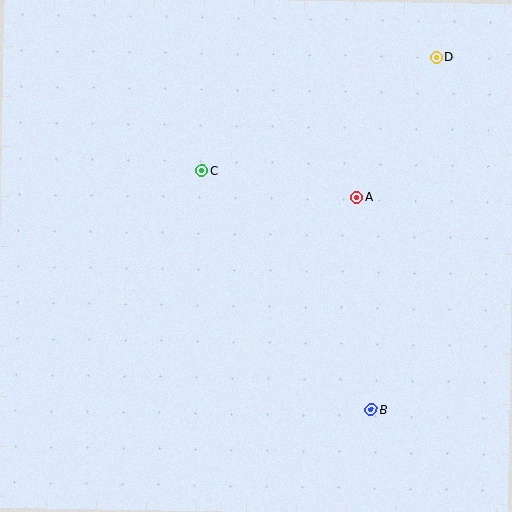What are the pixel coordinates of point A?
Point A is at (357, 197).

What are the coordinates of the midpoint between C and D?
The midpoint between C and D is at (319, 114).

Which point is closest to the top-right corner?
Point D is closest to the top-right corner.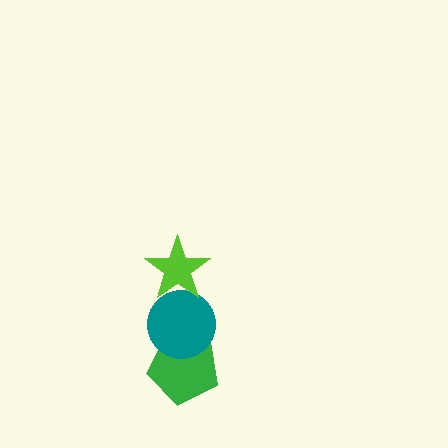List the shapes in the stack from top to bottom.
From top to bottom: the lime star, the teal circle, the green pentagon.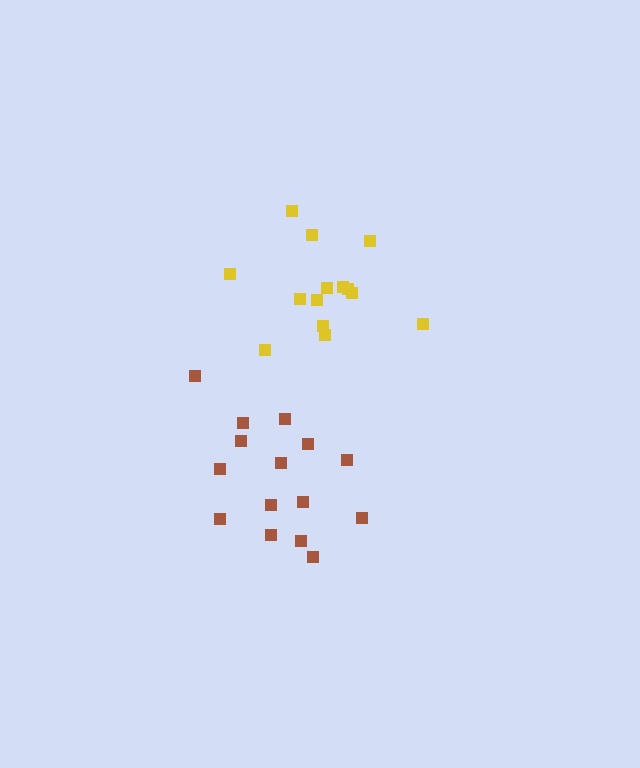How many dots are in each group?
Group 1: 14 dots, Group 2: 15 dots (29 total).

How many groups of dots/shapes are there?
There are 2 groups.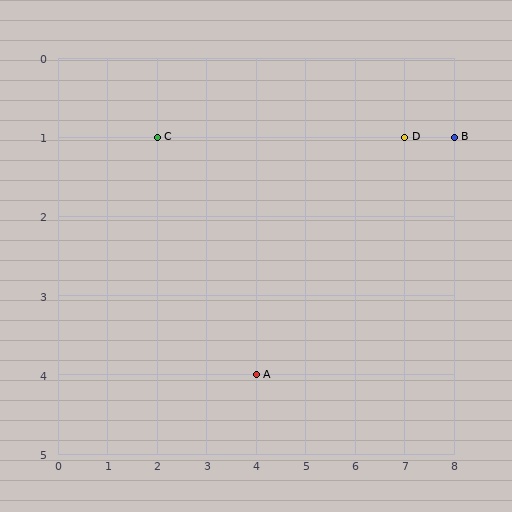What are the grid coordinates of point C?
Point C is at grid coordinates (2, 1).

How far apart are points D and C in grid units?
Points D and C are 5 columns apart.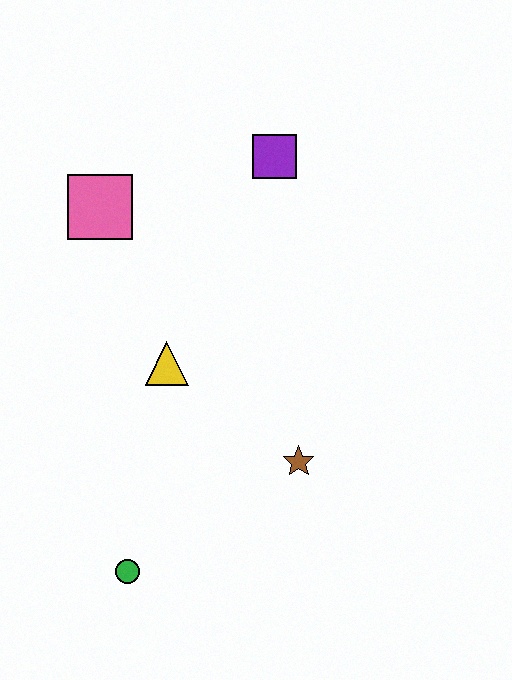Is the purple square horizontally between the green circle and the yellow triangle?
No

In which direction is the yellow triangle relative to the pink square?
The yellow triangle is below the pink square.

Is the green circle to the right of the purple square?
No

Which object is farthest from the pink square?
The green circle is farthest from the pink square.